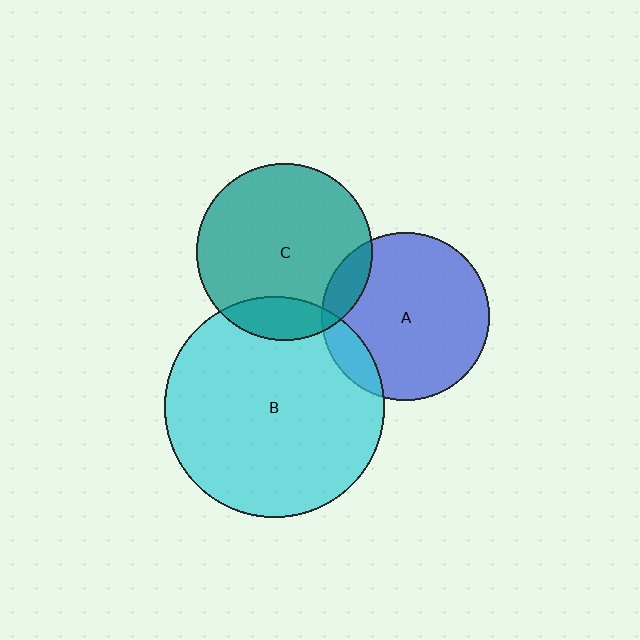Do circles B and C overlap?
Yes.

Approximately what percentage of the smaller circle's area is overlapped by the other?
Approximately 15%.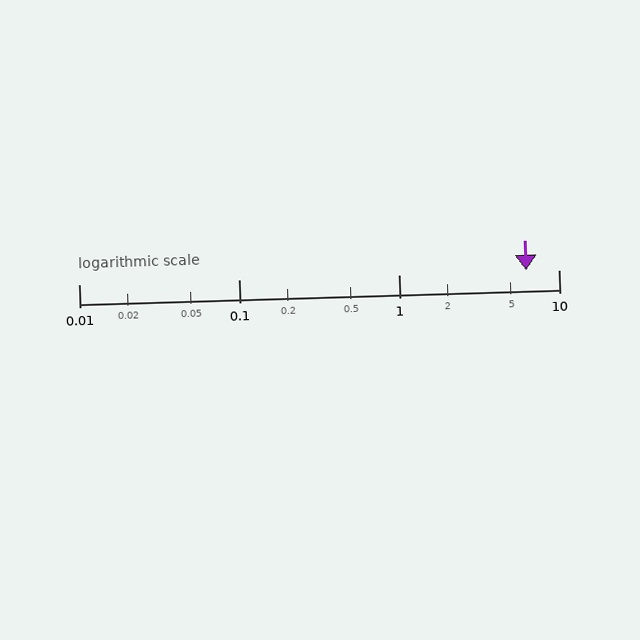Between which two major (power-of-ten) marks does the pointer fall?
The pointer is between 1 and 10.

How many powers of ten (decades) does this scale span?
The scale spans 3 decades, from 0.01 to 10.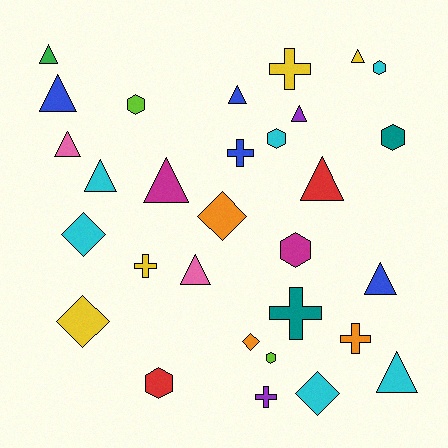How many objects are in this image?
There are 30 objects.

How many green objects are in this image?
There is 1 green object.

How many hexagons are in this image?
There are 7 hexagons.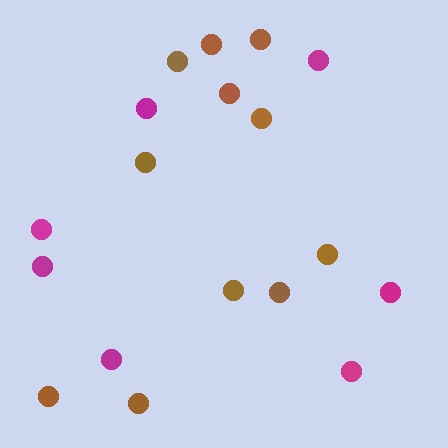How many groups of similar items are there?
There are 2 groups: one group of magenta circles (7) and one group of brown circles (11).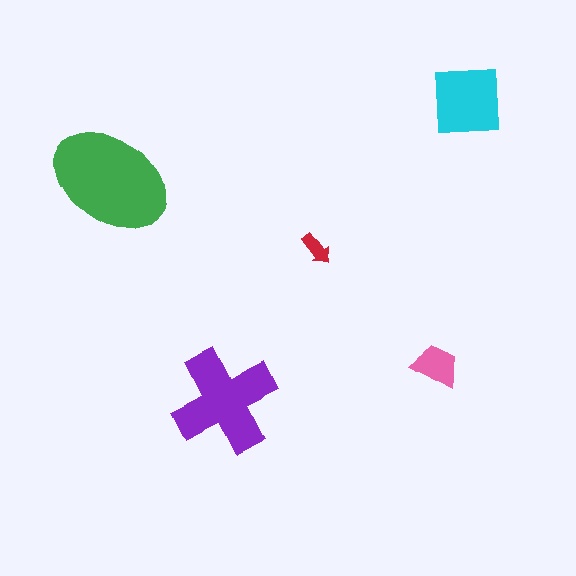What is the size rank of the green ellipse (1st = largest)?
1st.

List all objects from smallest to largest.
The red arrow, the pink trapezoid, the cyan square, the purple cross, the green ellipse.